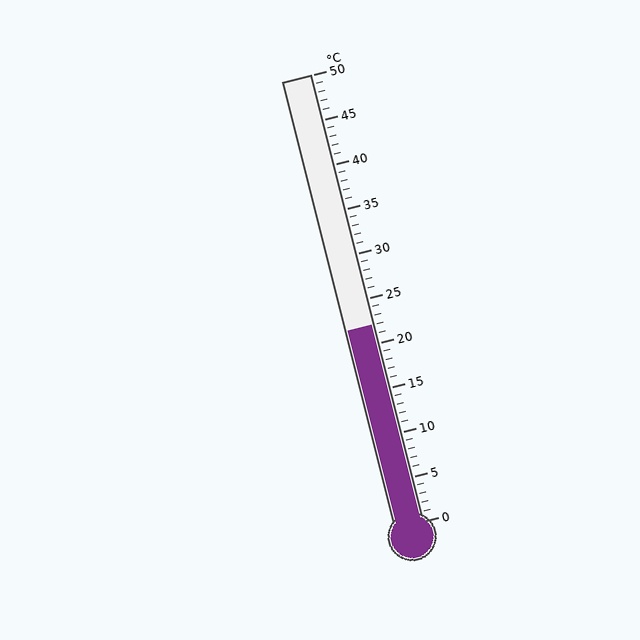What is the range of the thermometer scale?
The thermometer scale ranges from 0°C to 50°C.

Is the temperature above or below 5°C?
The temperature is above 5°C.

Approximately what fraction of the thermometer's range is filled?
The thermometer is filled to approximately 45% of its range.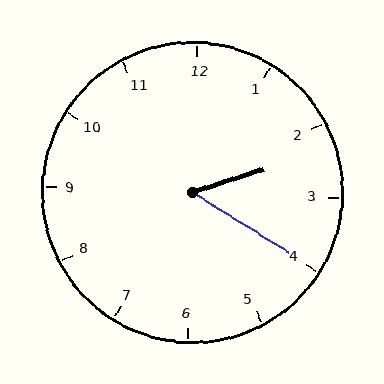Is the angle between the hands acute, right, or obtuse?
It is acute.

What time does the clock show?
2:20.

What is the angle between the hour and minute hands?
Approximately 50 degrees.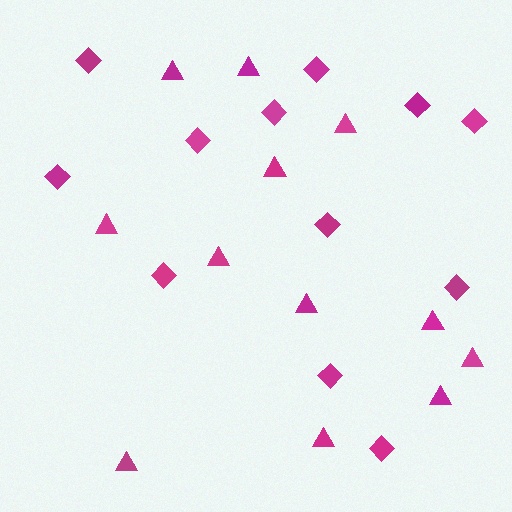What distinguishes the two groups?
There are 2 groups: one group of triangles (12) and one group of diamonds (12).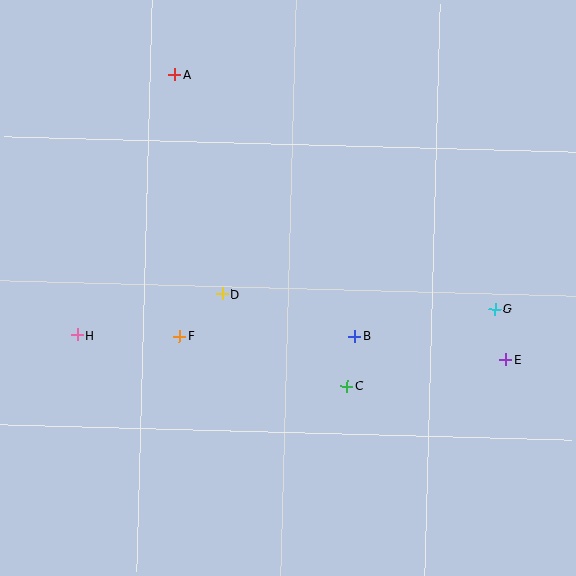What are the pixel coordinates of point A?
Point A is at (175, 74).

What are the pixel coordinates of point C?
Point C is at (347, 386).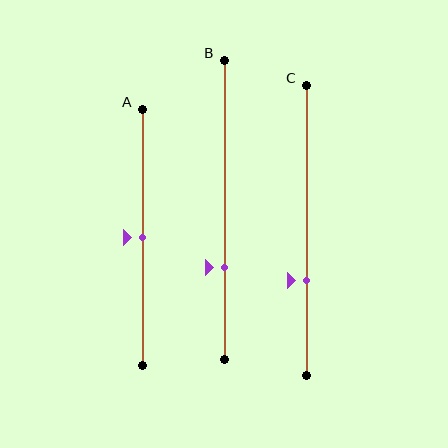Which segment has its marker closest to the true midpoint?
Segment A has its marker closest to the true midpoint.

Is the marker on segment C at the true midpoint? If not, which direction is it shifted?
No, the marker on segment C is shifted downward by about 17% of the segment length.